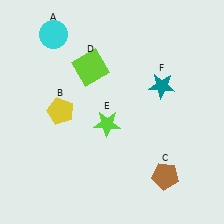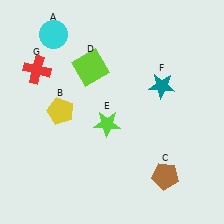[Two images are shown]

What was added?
A red cross (G) was added in Image 2.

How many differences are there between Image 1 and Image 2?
There is 1 difference between the two images.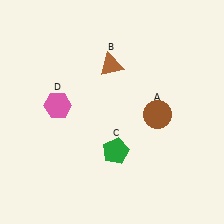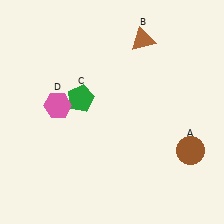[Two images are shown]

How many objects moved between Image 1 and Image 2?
3 objects moved between the two images.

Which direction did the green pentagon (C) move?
The green pentagon (C) moved up.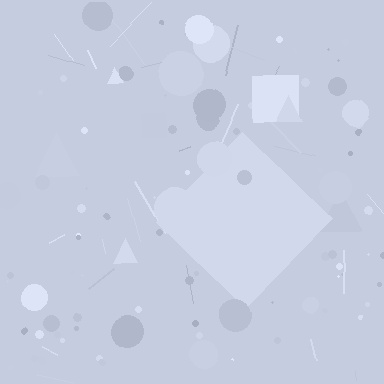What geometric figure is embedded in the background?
A diamond is embedded in the background.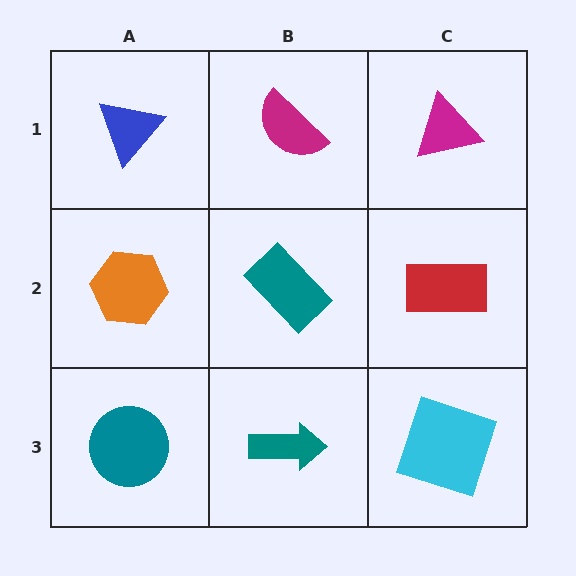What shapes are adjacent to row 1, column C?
A red rectangle (row 2, column C), a magenta semicircle (row 1, column B).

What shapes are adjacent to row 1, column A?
An orange hexagon (row 2, column A), a magenta semicircle (row 1, column B).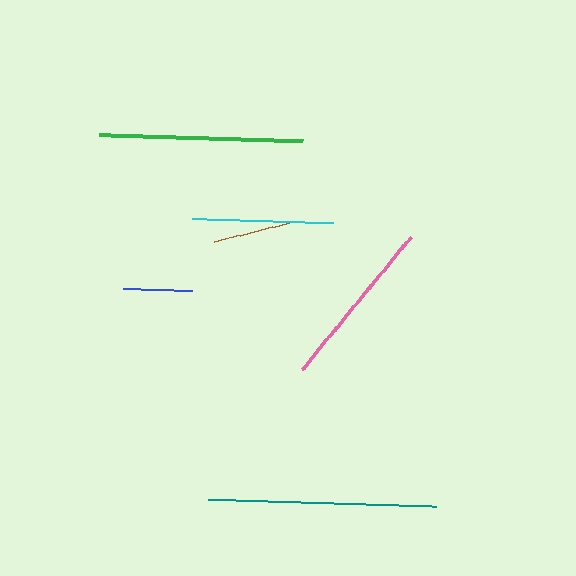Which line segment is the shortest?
The blue line is the shortest at approximately 68 pixels.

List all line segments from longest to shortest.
From longest to shortest: teal, green, pink, cyan, brown, blue.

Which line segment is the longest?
The teal line is the longest at approximately 228 pixels.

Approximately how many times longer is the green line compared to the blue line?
The green line is approximately 3.0 times the length of the blue line.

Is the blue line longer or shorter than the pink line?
The pink line is longer than the blue line.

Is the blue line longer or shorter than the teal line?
The teal line is longer than the blue line.